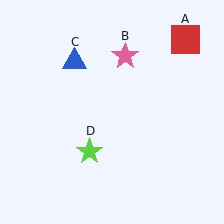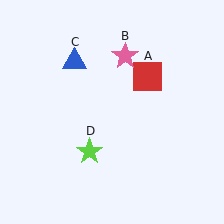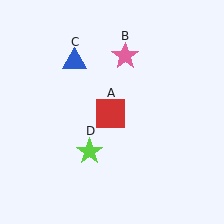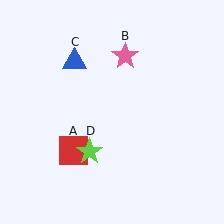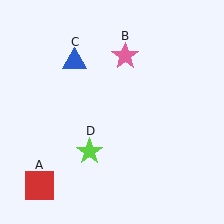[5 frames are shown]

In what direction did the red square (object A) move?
The red square (object A) moved down and to the left.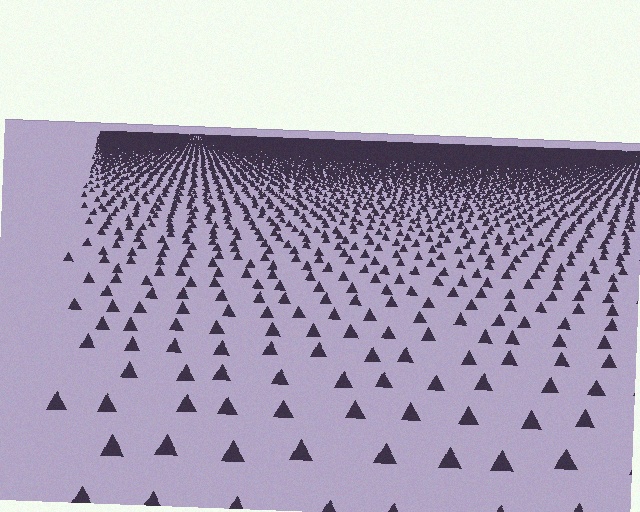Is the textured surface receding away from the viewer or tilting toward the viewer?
The surface is receding away from the viewer. Texture elements get smaller and denser toward the top.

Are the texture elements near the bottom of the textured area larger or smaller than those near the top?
Larger. Near the bottom, elements are closer to the viewer and appear at a bigger on-screen size.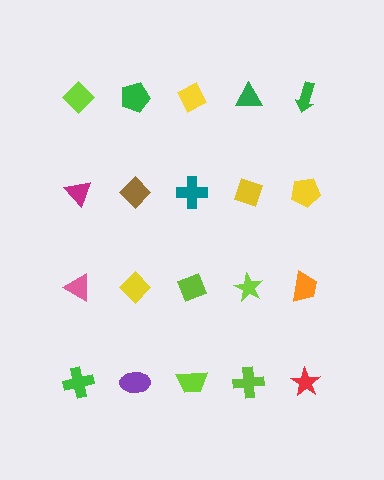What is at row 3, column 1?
A pink triangle.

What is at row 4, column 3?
A lime trapezoid.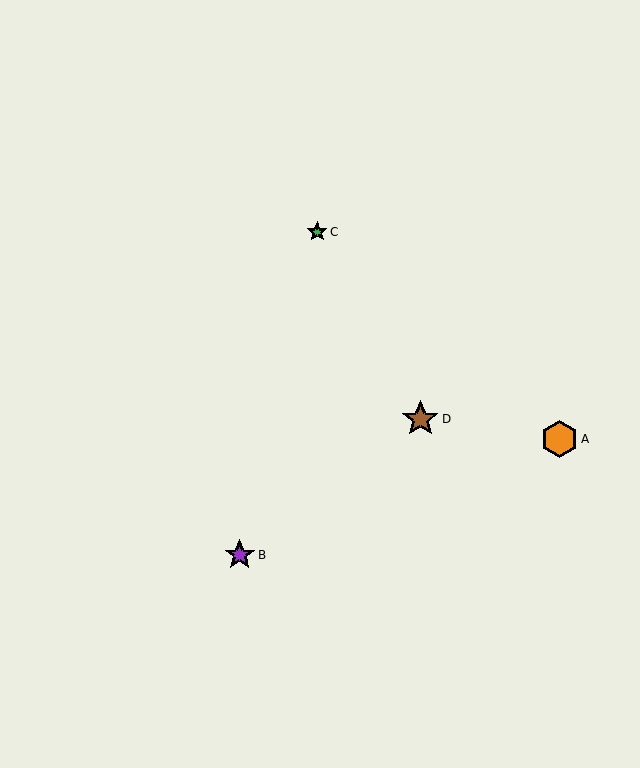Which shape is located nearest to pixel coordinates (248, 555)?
The purple star (labeled B) at (240, 555) is nearest to that location.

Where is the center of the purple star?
The center of the purple star is at (240, 555).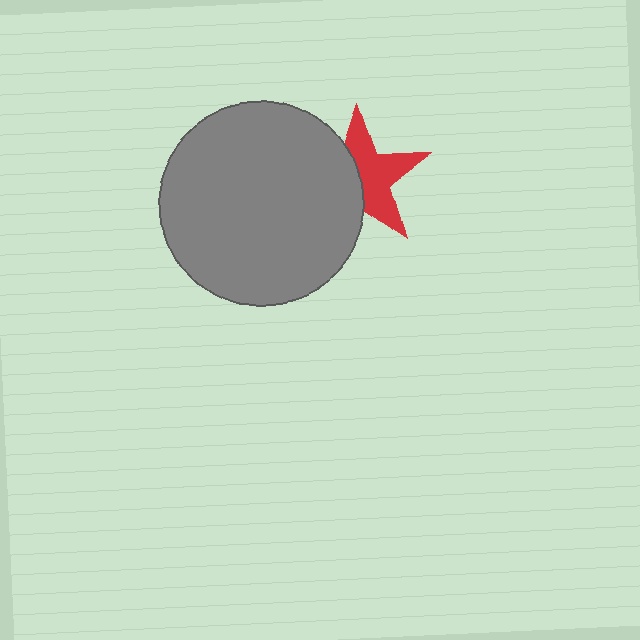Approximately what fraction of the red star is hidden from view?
Roughly 45% of the red star is hidden behind the gray circle.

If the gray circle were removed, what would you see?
You would see the complete red star.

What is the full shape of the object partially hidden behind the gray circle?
The partially hidden object is a red star.